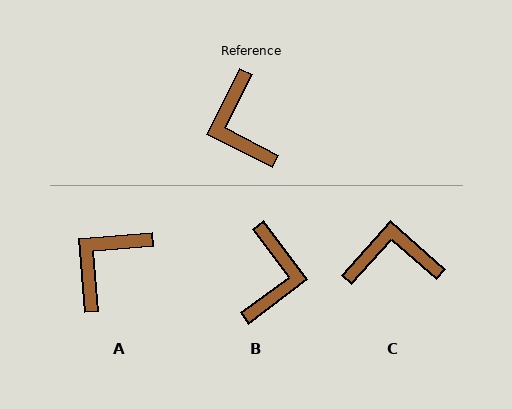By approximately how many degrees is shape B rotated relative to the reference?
Approximately 154 degrees counter-clockwise.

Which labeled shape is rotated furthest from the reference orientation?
B, about 154 degrees away.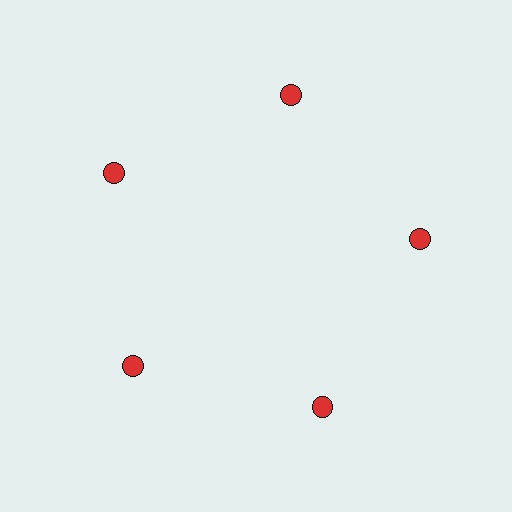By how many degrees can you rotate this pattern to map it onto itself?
The pattern maps onto itself every 72 degrees of rotation.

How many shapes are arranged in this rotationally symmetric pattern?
There are 5 shapes, arranged in 5 groups of 1.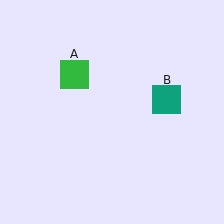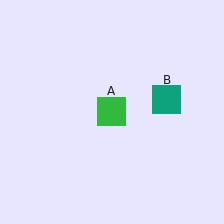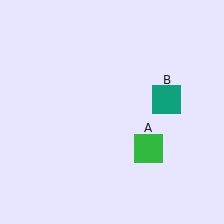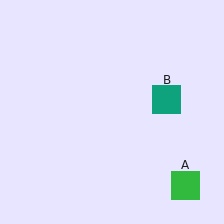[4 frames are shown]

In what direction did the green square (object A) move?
The green square (object A) moved down and to the right.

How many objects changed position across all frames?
1 object changed position: green square (object A).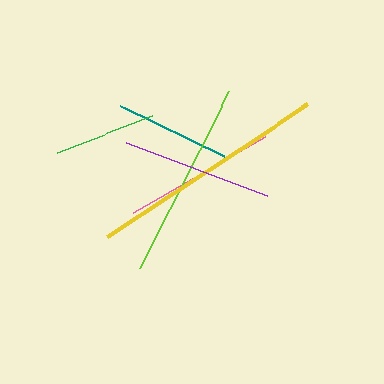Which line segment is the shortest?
The green line is the shortest at approximately 101 pixels.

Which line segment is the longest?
The yellow line is the longest at approximately 241 pixels.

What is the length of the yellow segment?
The yellow segment is approximately 241 pixels long.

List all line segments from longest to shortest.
From longest to shortest: yellow, lime, pink, purple, teal, green.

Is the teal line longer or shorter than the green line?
The teal line is longer than the green line.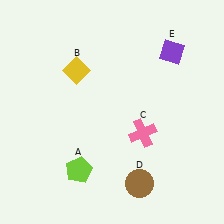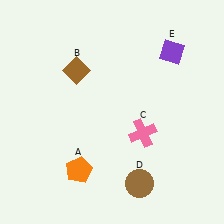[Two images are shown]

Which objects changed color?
A changed from lime to orange. B changed from yellow to brown.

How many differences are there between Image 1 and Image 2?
There are 2 differences between the two images.